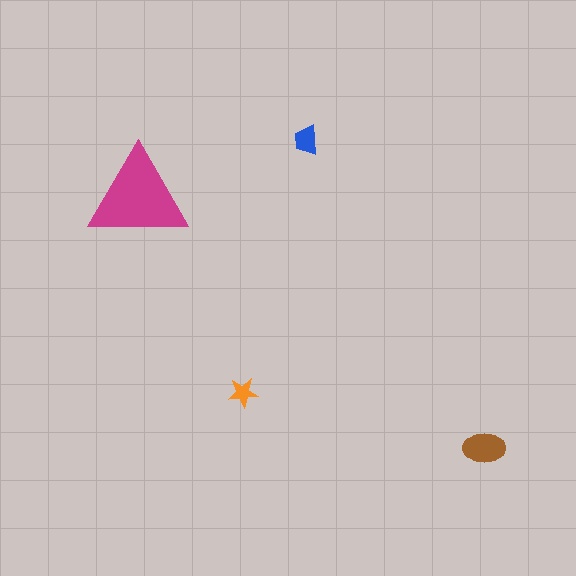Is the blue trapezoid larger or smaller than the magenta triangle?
Smaller.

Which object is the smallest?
The orange star.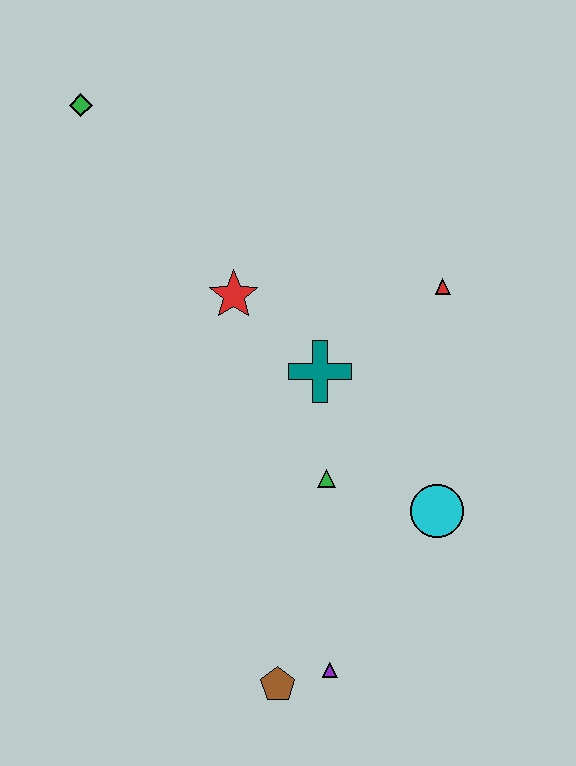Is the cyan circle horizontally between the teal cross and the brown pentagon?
No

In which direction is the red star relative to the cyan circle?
The red star is above the cyan circle.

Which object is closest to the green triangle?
The teal cross is closest to the green triangle.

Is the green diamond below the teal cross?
No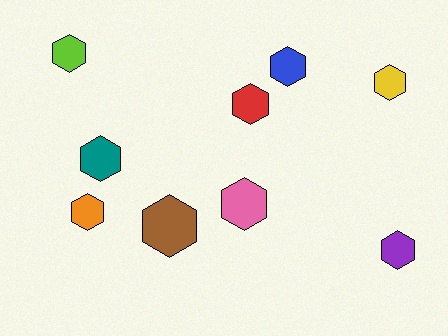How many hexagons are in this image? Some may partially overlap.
There are 9 hexagons.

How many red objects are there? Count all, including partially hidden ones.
There is 1 red object.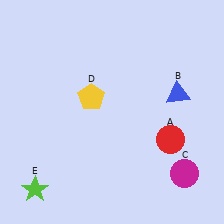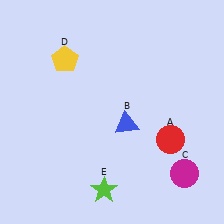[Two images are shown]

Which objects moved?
The objects that moved are: the blue triangle (B), the yellow pentagon (D), the lime star (E).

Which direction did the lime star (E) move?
The lime star (E) moved right.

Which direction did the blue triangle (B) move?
The blue triangle (B) moved left.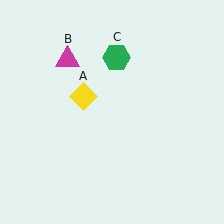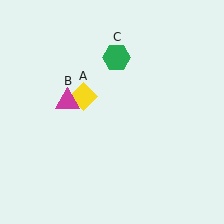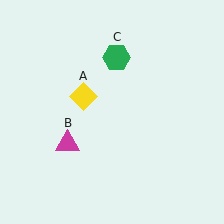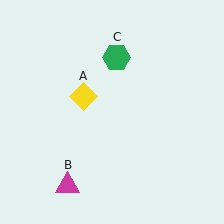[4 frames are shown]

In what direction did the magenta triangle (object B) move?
The magenta triangle (object B) moved down.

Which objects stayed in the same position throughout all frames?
Yellow diamond (object A) and green hexagon (object C) remained stationary.